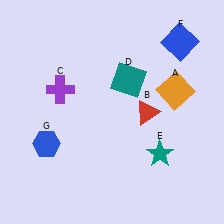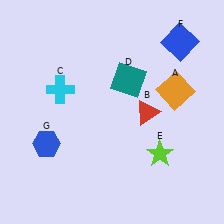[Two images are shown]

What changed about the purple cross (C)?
In Image 1, C is purple. In Image 2, it changed to cyan.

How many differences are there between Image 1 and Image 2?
There are 2 differences between the two images.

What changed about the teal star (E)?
In Image 1, E is teal. In Image 2, it changed to lime.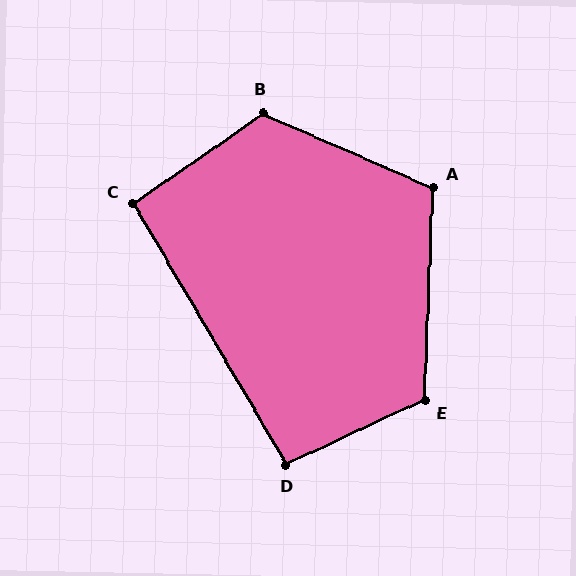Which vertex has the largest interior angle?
B, at approximately 122 degrees.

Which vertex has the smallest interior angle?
C, at approximately 94 degrees.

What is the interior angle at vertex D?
Approximately 95 degrees (obtuse).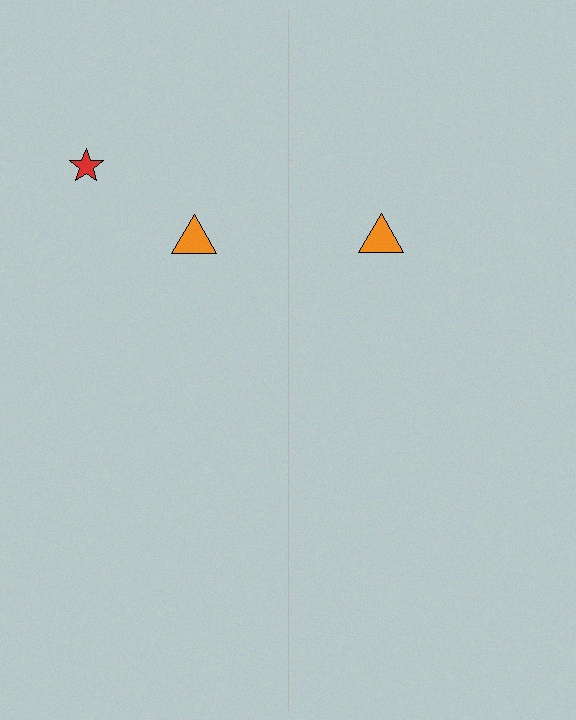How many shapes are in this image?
There are 3 shapes in this image.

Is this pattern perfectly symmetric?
No, the pattern is not perfectly symmetric. A red star is missing from the right side.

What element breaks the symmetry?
A red star is missing from the right side.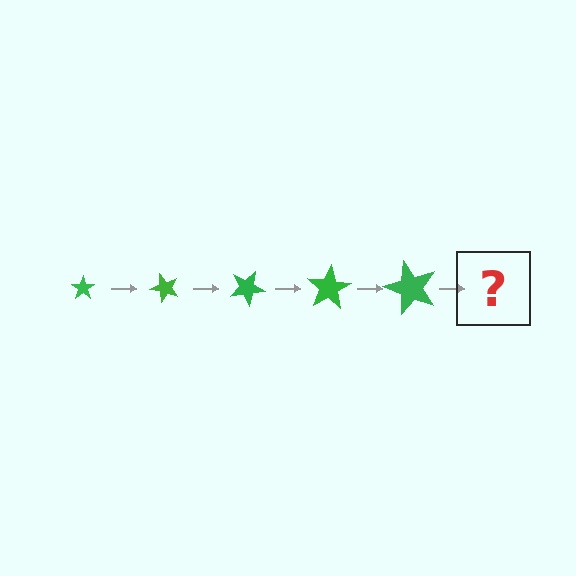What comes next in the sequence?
The next element should be a star, larger than the previous one and rotated 250 degrees from the start.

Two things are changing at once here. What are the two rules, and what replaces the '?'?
The two rules are that the star grows larger each step and it rotates 50 degrees each step. The '?' should be a star, larger than the previous one and rotated 250 degrees from the start.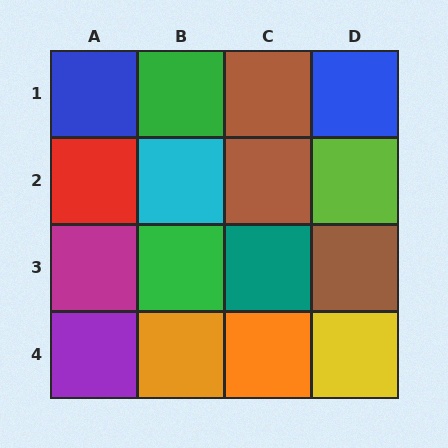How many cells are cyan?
1 cell is cyan.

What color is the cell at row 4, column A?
Purple.